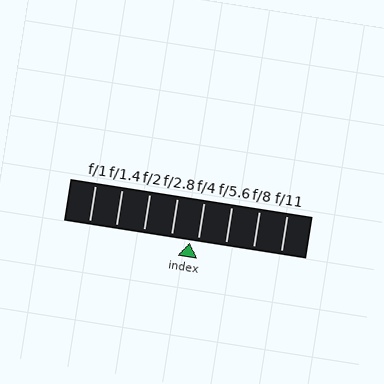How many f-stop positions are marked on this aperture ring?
There are 8 f-stop positions marked.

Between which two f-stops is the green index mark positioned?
The index mark is between f/2.8 and f/4.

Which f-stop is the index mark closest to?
The index mark is closest to f/4.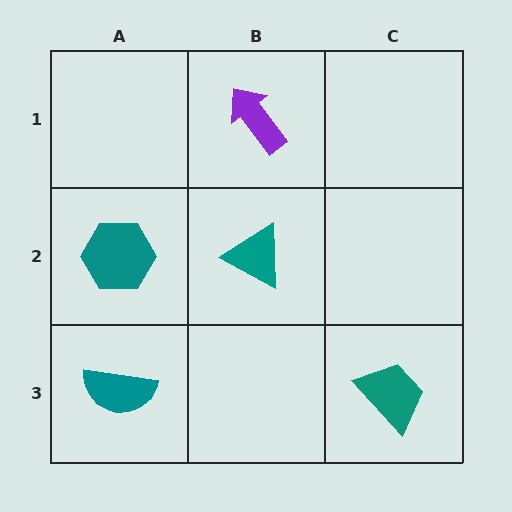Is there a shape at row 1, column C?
No, that cell is empty.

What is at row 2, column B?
A teal triangle.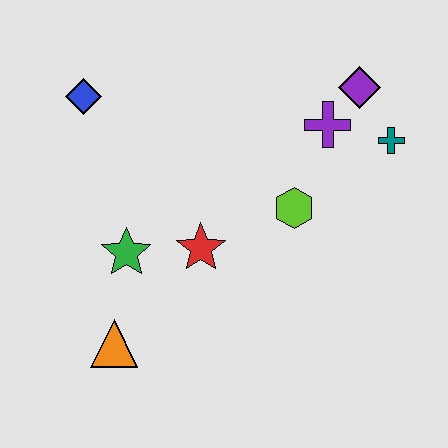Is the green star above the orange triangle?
Yes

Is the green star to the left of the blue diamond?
No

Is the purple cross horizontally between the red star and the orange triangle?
No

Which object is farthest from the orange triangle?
The purple diamond is farthest from the orange triangle.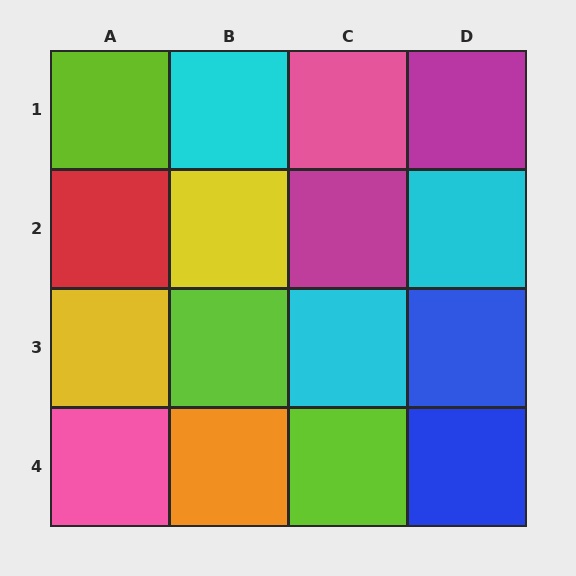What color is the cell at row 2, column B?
Yellow.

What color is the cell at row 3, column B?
Lime.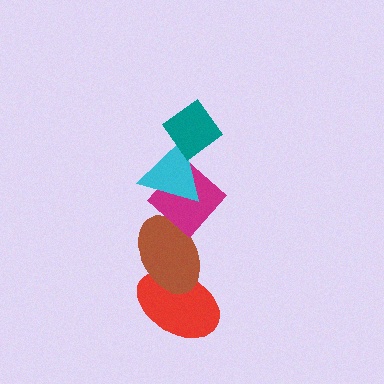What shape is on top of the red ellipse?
The brown ellipse is on top of the red ellipse.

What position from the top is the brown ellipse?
The brown ellipse is 4th from the top.